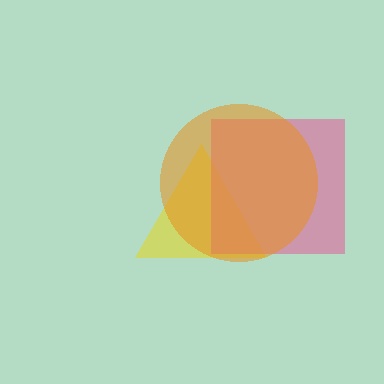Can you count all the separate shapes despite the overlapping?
Yes, there are 3 separate shapes.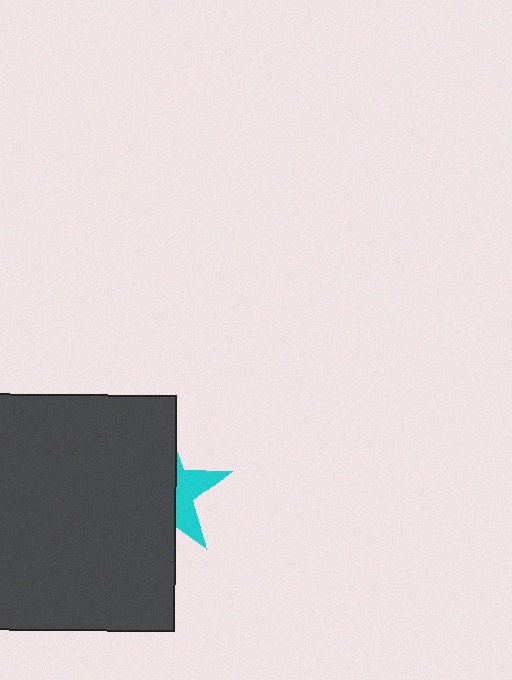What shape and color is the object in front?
The object in front is a dark gray rectangle.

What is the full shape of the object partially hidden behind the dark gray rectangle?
The partially hidden object is a cyan star.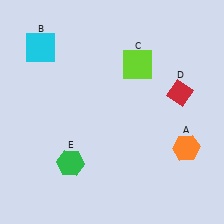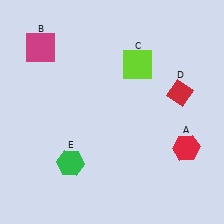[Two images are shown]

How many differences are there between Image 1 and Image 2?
There are 2 differences between the two images.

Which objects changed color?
A changed from orange to red. B changed from cyan to magenta.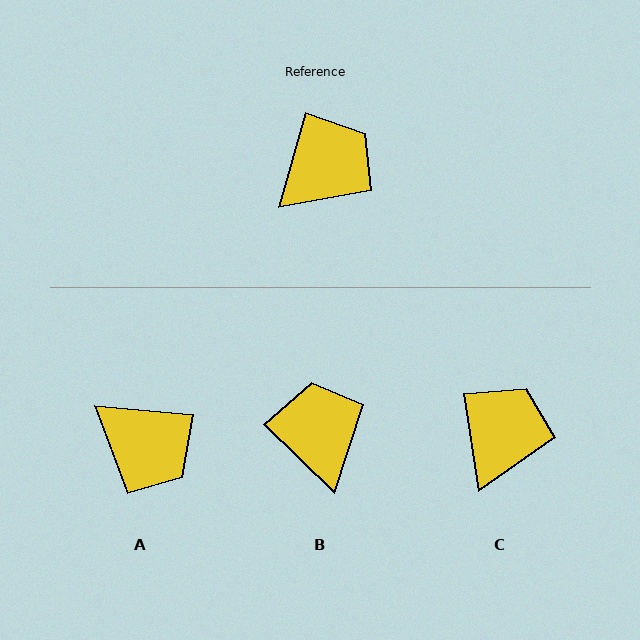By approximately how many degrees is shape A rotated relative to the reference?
Approximately 80 degrees clockwise.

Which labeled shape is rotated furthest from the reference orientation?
A, about 80 degrees away.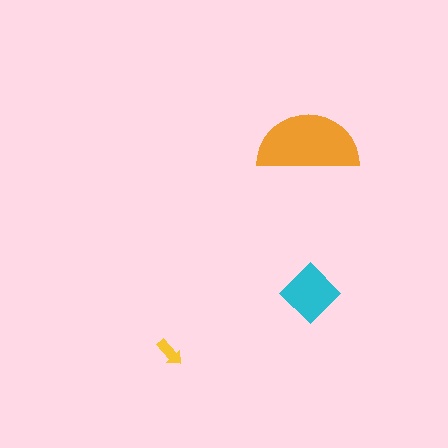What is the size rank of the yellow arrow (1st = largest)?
3rd.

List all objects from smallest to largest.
The yellow arrow, the cyan diamond, the orange semicircle.